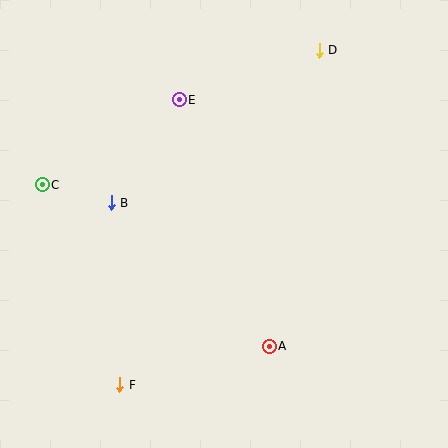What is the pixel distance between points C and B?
The distance between C and B is 71 pixels.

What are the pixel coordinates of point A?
Point A is at (269, 346).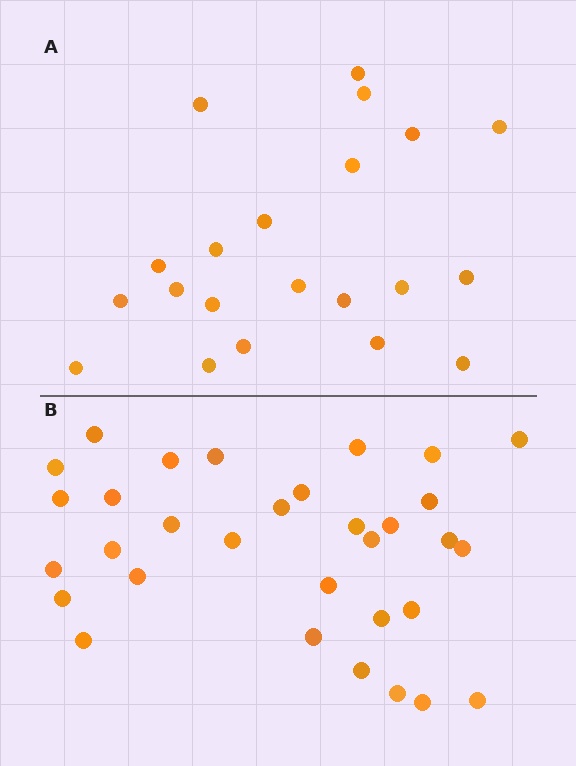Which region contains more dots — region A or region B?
Region B (the bottom region) has more dots.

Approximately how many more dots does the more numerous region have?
Region B has roughly 12 or so more dots than region A.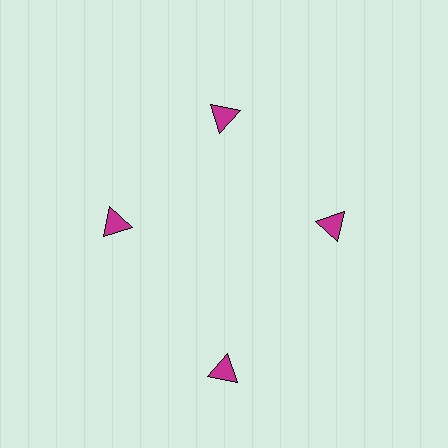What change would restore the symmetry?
The symmetry would be restored by moving it inward, back onto the ring so that all 4 triangles sit at equal angles and equal distance from the center.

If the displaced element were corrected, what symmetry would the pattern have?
It would have 4-fold rotational symmetry — the pattern would map onto itself every 90 degrees.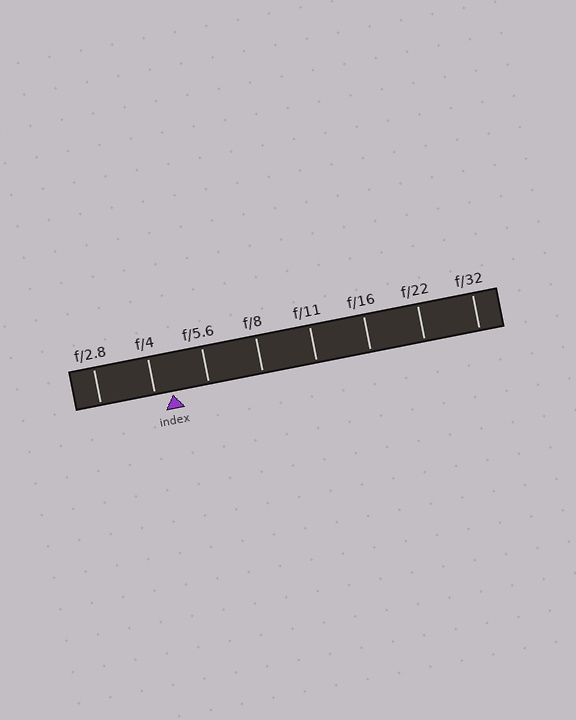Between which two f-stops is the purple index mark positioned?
The index mark is between f/4 and f/5.6.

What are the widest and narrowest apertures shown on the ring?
The widest aperture shown is f/2.8 and the narrowest is f/32.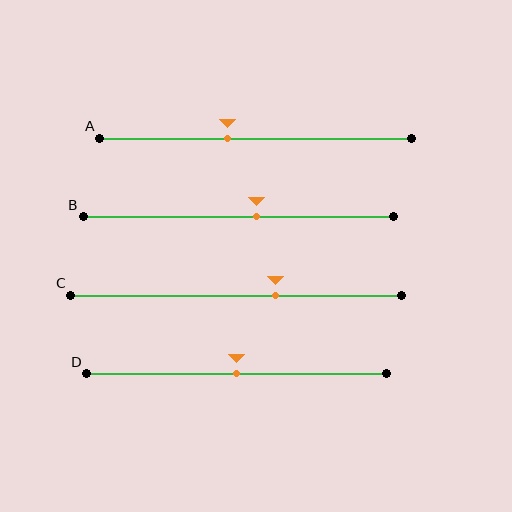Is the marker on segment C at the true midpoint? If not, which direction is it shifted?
No, the marker on segment C is shifted to the right by about 12% of the segment length.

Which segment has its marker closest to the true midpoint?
Segment D has its marker closest to the true midpoint.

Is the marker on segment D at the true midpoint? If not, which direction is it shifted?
Yes, the marker on segment D is at the true midpoint.